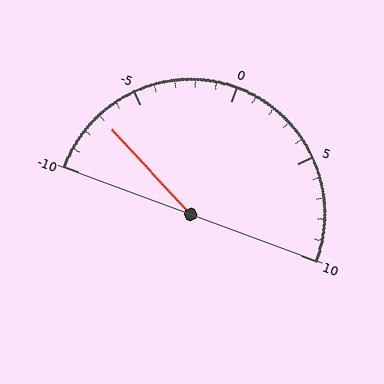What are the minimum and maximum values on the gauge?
The gauge ranges from -10 to 10.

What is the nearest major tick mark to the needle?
The nearest major tick mark is -5.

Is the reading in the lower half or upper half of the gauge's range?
The reading is in the lower half of the range (-10 to 10).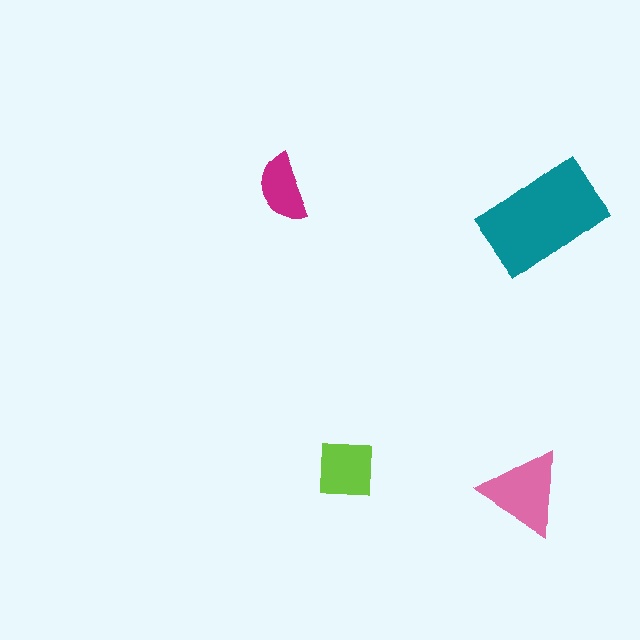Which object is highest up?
The magenta semicircle is topmost.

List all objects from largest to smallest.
The teal rectangle, the pink triangle, the lime square, the magenta semicircle.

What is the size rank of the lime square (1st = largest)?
3rd.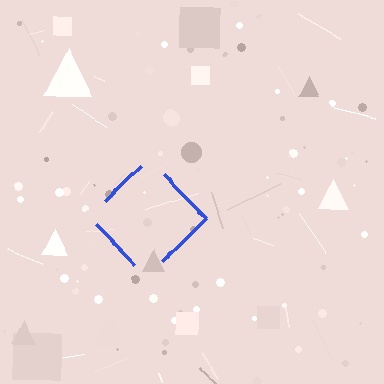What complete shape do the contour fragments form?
The contour fragments form a diamond.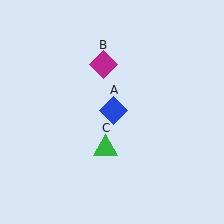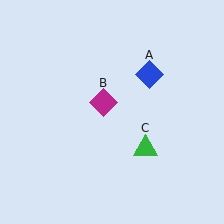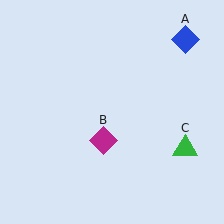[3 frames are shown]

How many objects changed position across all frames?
3 objects changed position: blue diamond (object A), magenta diamond (object B), green triangle (object C).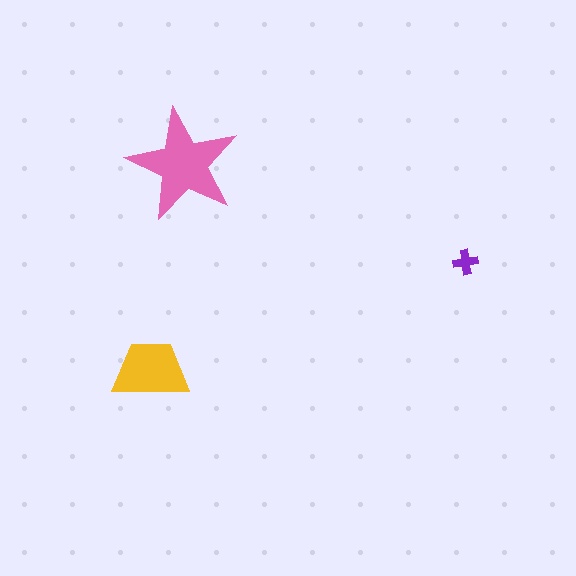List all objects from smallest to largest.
The purple cross, the yellow trapezoid, the pink star.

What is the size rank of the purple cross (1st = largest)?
3rd.